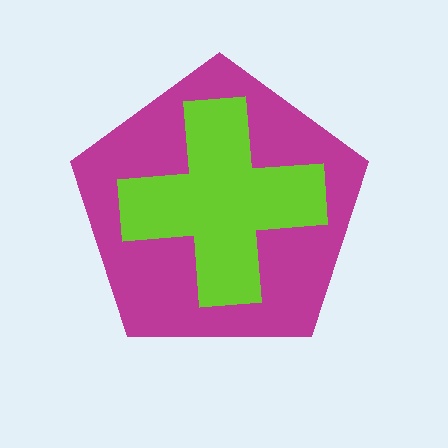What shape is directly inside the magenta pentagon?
The lime cross.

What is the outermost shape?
The magenta pentagon.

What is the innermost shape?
The lime cross.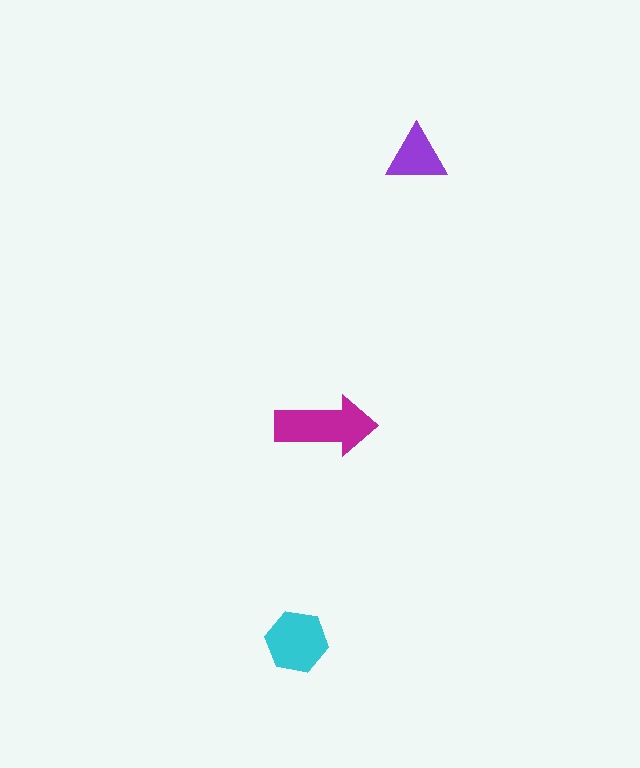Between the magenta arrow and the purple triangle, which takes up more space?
The magenta arrow.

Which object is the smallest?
The purple triangle.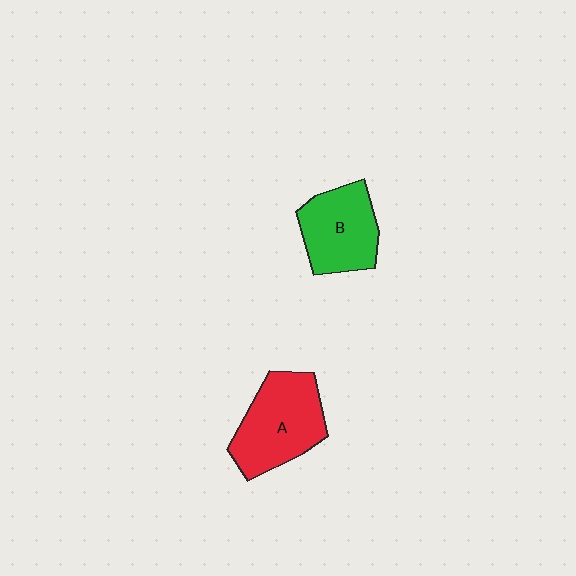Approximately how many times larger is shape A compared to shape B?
Approximately 1.2 times.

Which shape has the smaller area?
Shape B (green).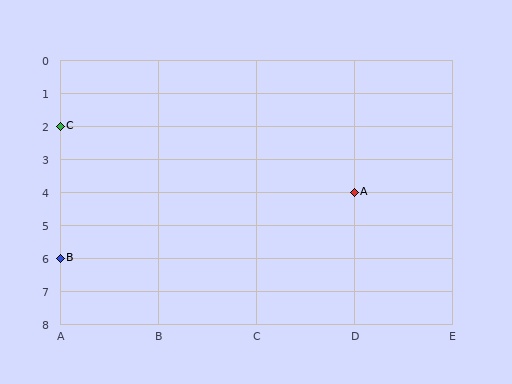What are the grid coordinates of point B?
Point B is at grid coordinates (A, 6).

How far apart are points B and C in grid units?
Points B and C are 4 rows apart.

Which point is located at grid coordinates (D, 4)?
Point A is at (D, 4).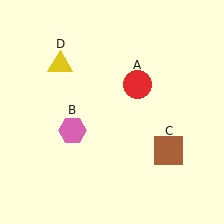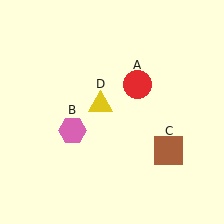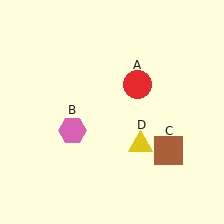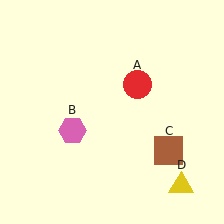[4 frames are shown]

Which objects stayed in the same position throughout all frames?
Red circle (object A) and pink hexagon (object B) and brown square (object C) remained stationary.